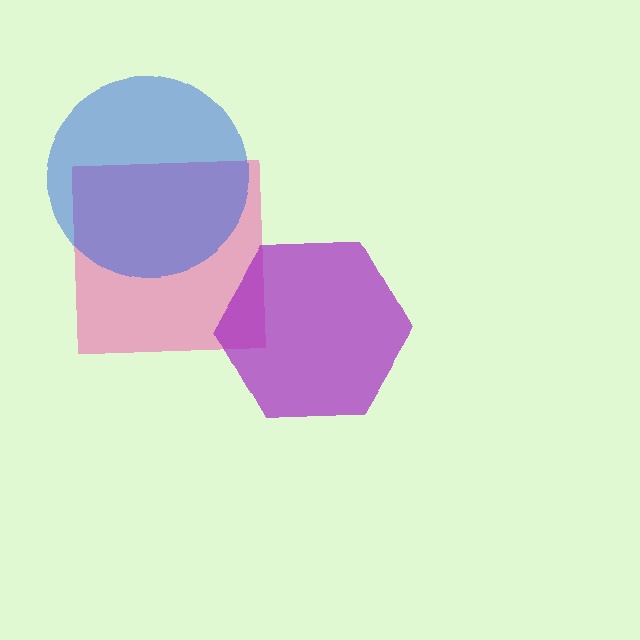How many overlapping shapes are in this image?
There are 3 overlapping shapes in the image.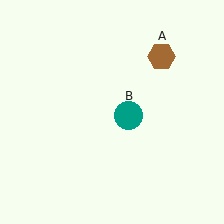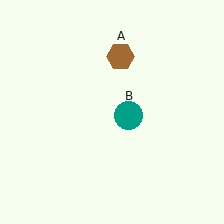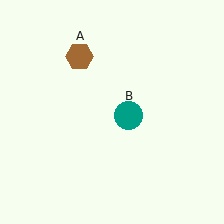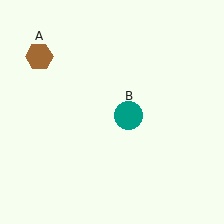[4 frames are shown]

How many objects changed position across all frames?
1 object changed position: brown hexagon (object A).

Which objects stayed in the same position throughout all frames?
Teal circle (object B) remained stationary.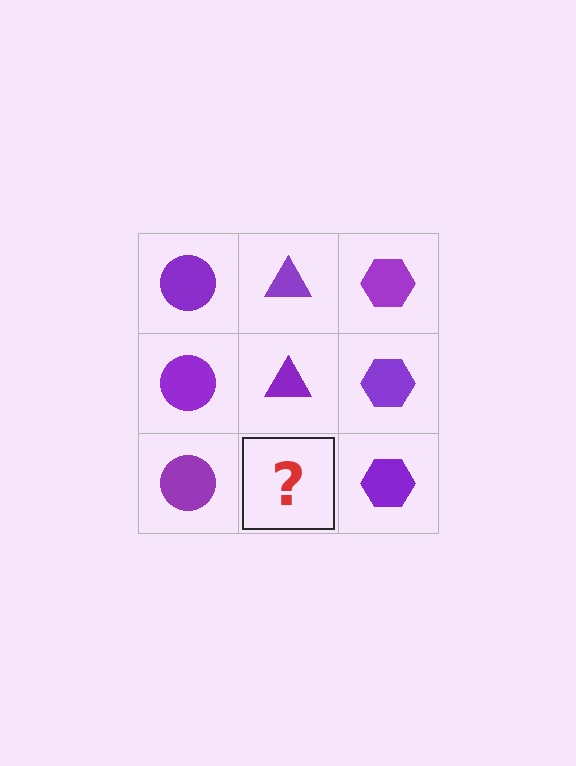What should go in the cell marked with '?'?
The missing cell should contain a purple triangle.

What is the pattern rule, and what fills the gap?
The rule is that each column has a consistent shape. The gap should be filled with a purple triangle.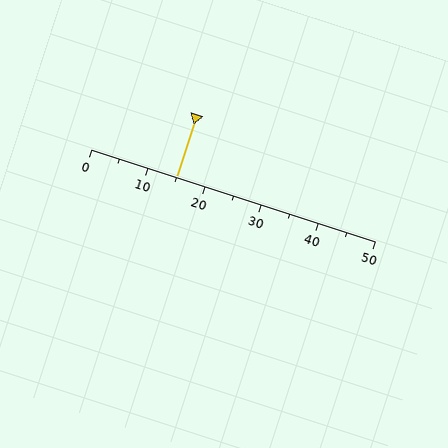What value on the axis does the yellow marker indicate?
The marker indicates approximately 15.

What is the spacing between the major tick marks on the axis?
The major ticks are spaced 10 apart.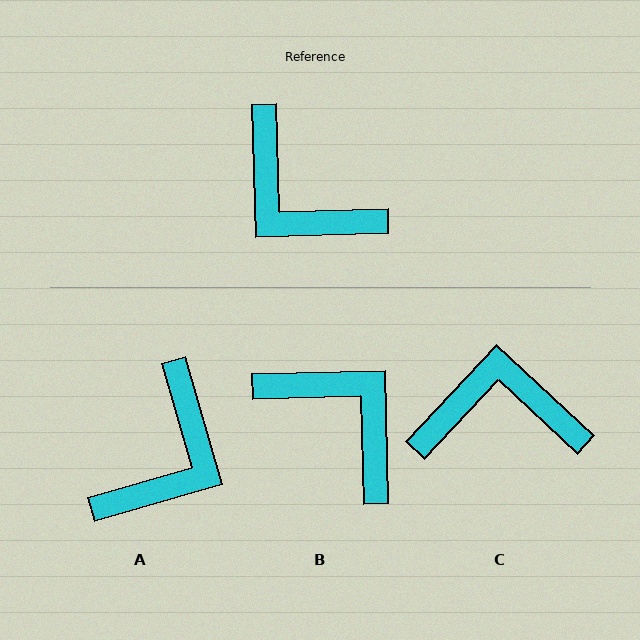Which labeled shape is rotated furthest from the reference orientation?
B, about 180 degrees away.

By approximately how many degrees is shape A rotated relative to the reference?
Approximately 104 degrees counter-clockwise.